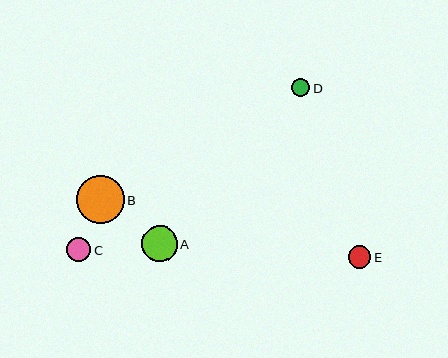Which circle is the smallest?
Circle D is the smallest with a size of approximately 18 pixels.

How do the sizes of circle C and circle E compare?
Circle C and circle E are approximately the same size.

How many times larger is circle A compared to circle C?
Circle A is approximately 1.5 times the size of circle C.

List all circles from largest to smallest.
From largest to smallest: B, A, C, E, D.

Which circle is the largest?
Circle B is the largest with a size of approximately 48 pixels.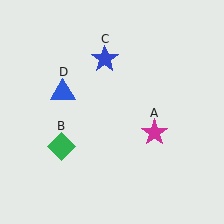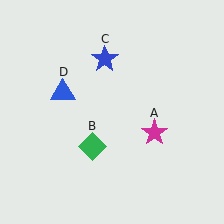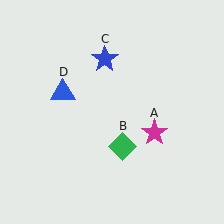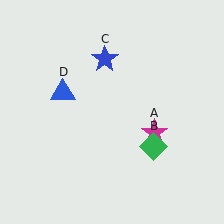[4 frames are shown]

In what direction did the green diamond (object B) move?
The green diamond (object B) moved right.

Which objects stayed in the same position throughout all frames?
Magenta star (object A) and blue star (object C) and blue triangle (object D) remained stationary.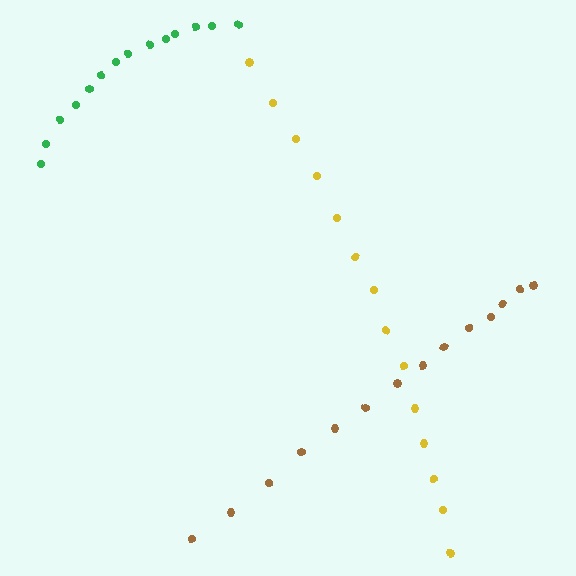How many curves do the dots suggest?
There are 3 distinct paths.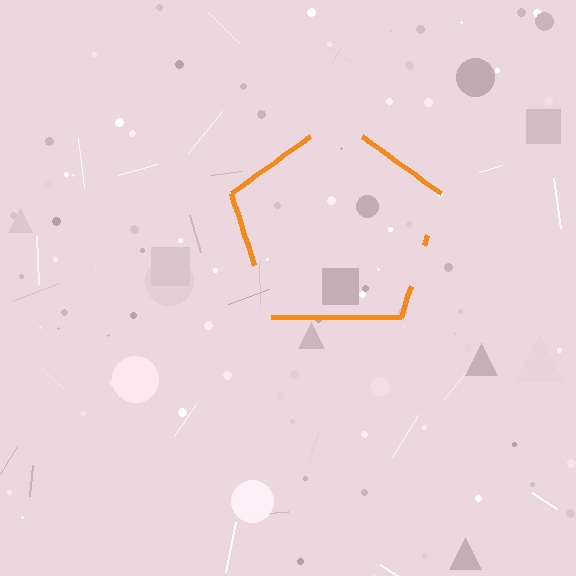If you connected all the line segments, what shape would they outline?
They would outline a pentagon.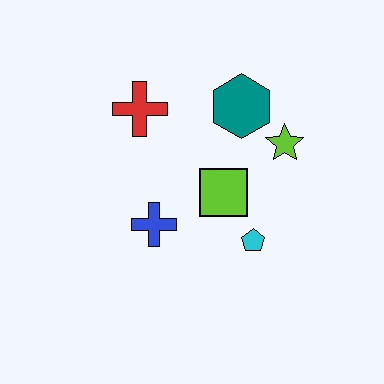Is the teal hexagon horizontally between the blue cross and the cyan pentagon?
Yes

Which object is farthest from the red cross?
The cyan pentagon is farthest from the red cross.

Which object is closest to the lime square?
The cyan pentagon is closest to the lime square.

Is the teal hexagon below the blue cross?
No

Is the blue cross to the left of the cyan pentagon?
Yes